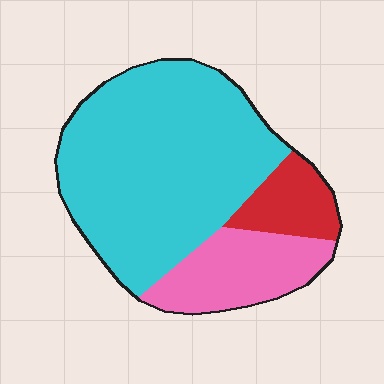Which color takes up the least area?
Red, at roughly 10%.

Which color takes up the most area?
Cyan, at roughly 65%.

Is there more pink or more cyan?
Cyan.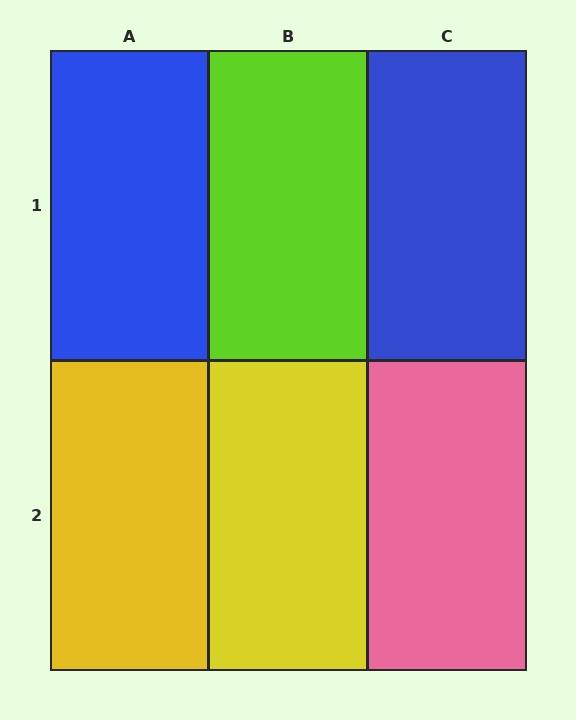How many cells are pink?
1 cell is pink.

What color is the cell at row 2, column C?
Pink.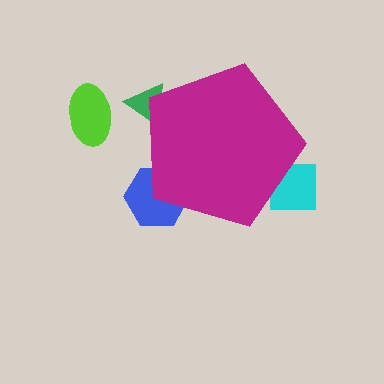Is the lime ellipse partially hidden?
No, the lime ellipse is fully visible.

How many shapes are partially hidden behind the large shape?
3 shapes are partially hidden.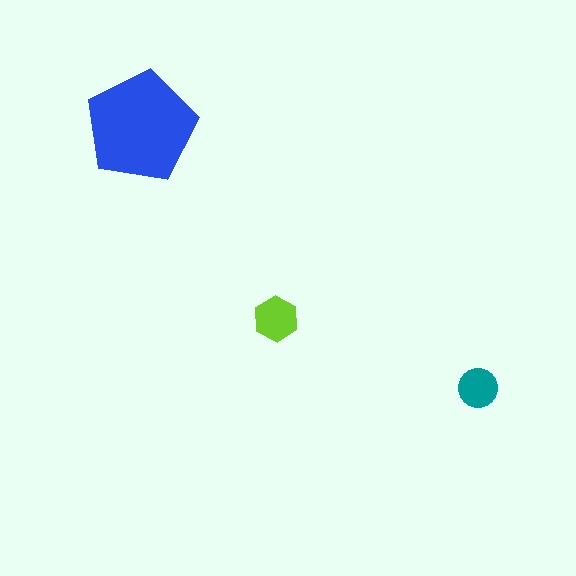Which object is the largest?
The blue pentagon.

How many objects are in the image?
There are 3 objects in the image.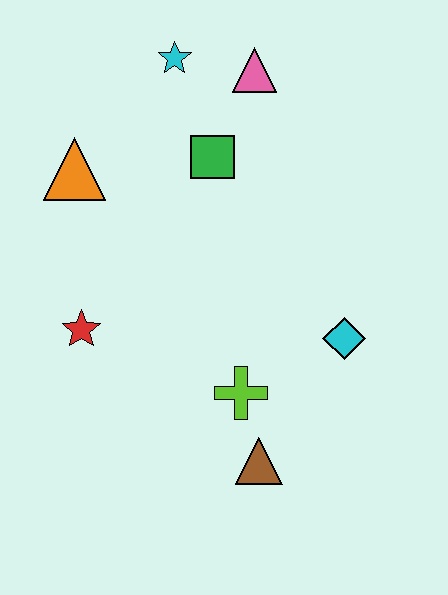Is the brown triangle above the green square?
No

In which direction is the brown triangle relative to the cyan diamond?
The brown triangle is below the cyan diamond.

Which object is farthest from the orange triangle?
The brown triangle is farthest from the orange triangle.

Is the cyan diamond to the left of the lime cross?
No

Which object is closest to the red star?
The orange triangle is closest to the red star.